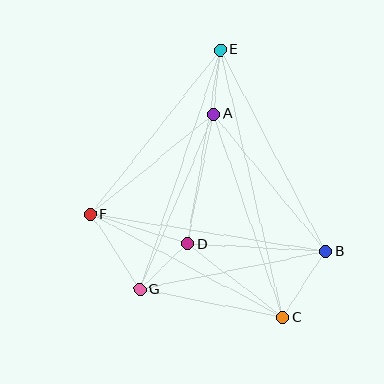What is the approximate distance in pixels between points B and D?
The distance between B and D is approximately 138 pixels.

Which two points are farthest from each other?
Points C and E are farthest from each other.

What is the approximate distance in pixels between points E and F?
The distance between E and F is approximately 209 pixels.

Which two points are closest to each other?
Points A and E are closest to each other.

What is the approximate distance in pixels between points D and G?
The distance between D and G is approximately 66 pixels.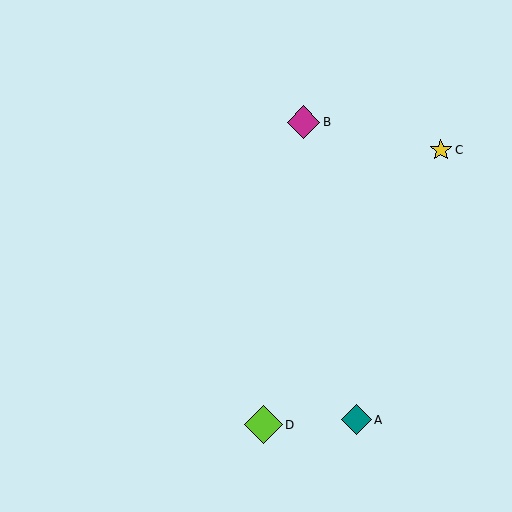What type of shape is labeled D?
Shape D is a lime diamond.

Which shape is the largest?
The lime diamond (labeled D) is the largest.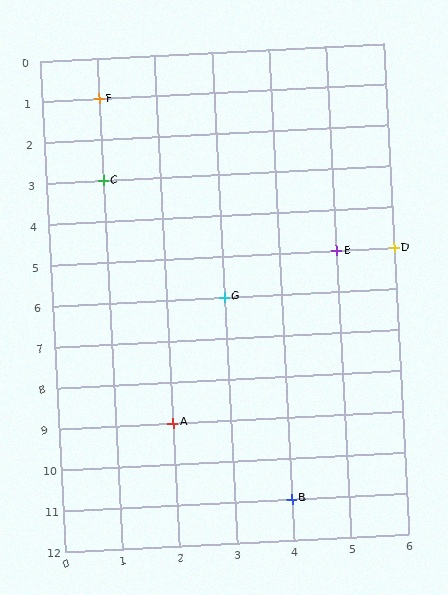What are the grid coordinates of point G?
Point G is at grid coordinates (3, 6).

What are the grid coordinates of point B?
Point B is at grid coordinates (4, 11).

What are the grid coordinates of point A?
Point A is at grid coordinates (2, 9).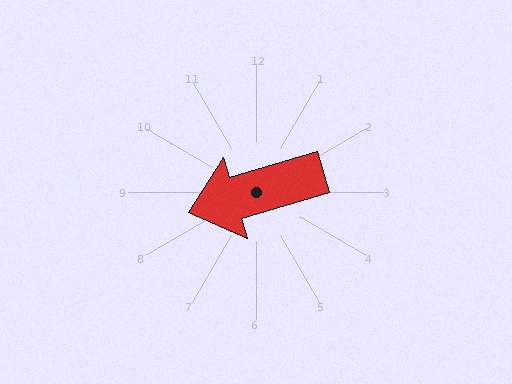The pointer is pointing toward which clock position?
Roughly 8 o'clock.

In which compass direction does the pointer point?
West.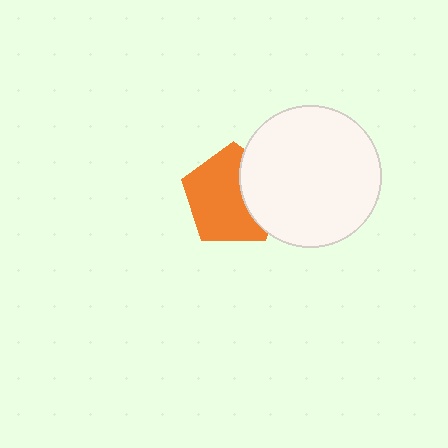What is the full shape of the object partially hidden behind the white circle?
The partially hidden object is an orange pentagon.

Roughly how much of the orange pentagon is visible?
Most of it is visible (roughly 68%).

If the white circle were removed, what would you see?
You would see the complete orange pentagon.